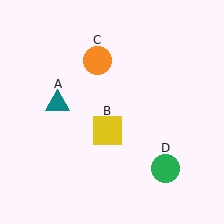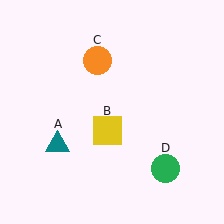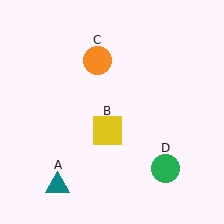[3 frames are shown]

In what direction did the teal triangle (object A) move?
The teal triangle (object A) moved down.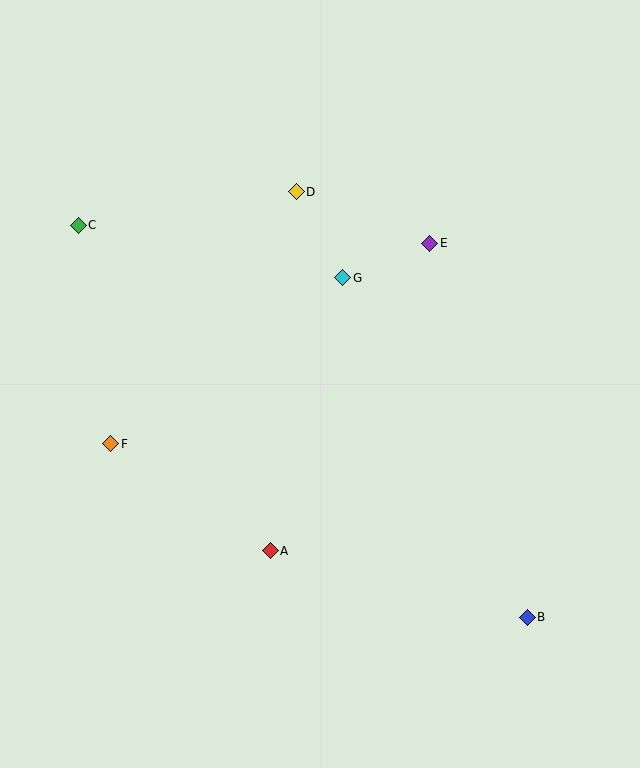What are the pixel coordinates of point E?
Point E is at (430, 243).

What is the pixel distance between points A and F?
The distance between A and F is 192 pixels.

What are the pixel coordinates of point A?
Point A is at (270, 551).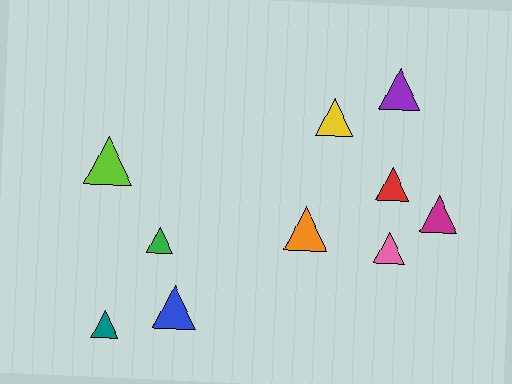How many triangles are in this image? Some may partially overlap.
There are 10 triangles.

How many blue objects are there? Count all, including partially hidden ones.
There is 1 blue object.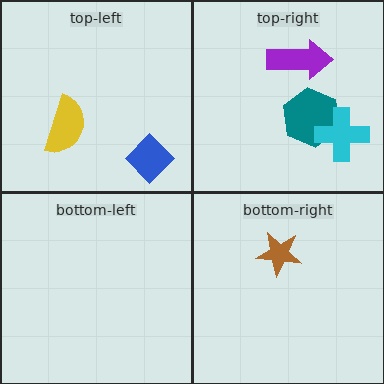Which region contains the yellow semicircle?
The top-left region.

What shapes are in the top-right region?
The teal hexagon, the purple arrow, the cyan cross.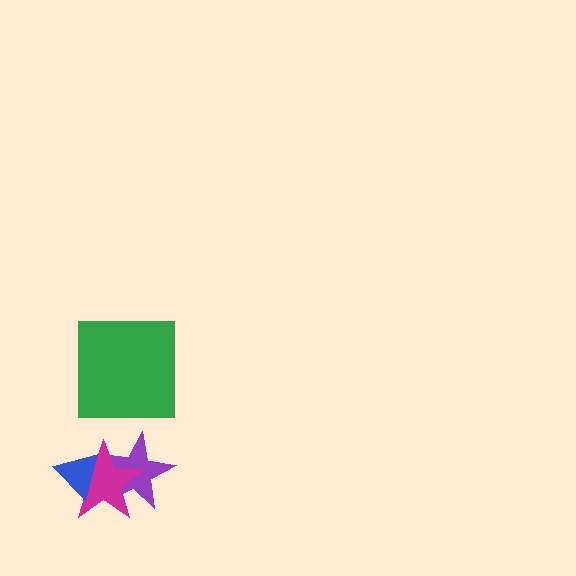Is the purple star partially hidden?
Yes, it is partially covered by another shape.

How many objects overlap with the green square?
0 objects overlap with the green square.